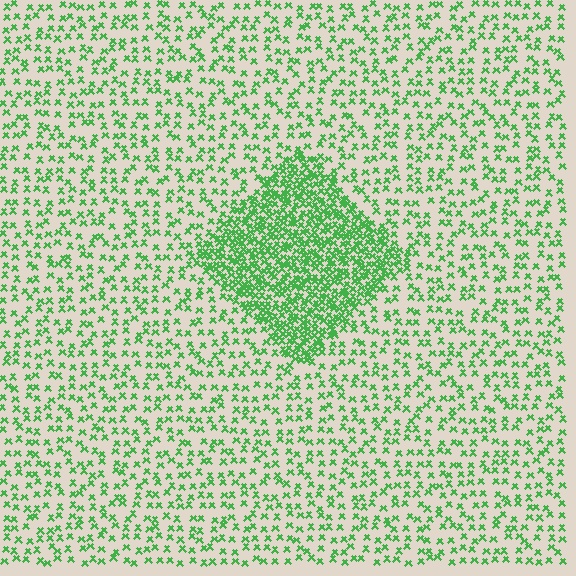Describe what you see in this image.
The image contains small green elements arranged at two different densities. A diamond-shaped region is visible where the elements are more densely packed than the surrounding area.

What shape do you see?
I see a diamond.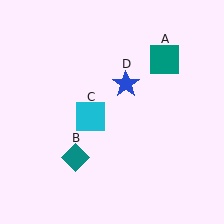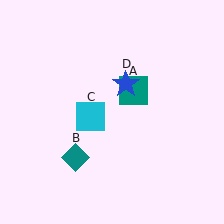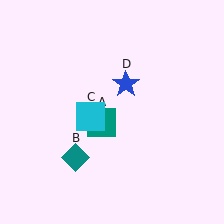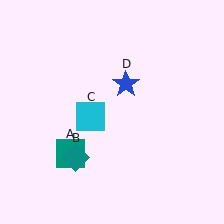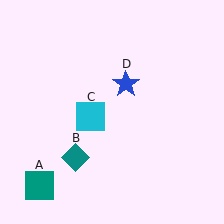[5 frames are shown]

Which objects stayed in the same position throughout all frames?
Teal diamond (object B) and cyan square (object C) and blue star (object D) remained stationary.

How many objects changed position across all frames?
1 object changed position: teal square (object A).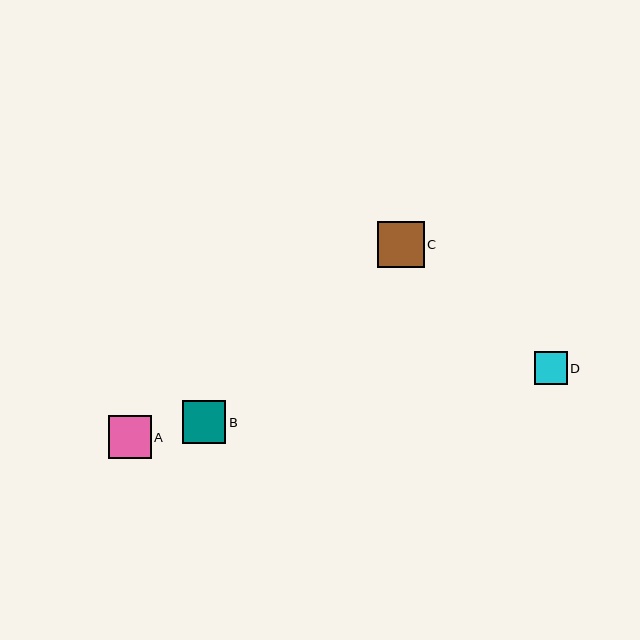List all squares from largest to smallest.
From largest to smallest: C, B, A, D.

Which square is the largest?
Square C is the largest with a size of approximately 46 pixels.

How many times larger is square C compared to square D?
Square C is approximately 1.4 times the size of square D.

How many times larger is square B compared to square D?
Square B is approximately 1.3 times the size of square D.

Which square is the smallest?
Square D is the smallest with a size of approximately 33 pixels.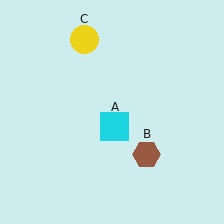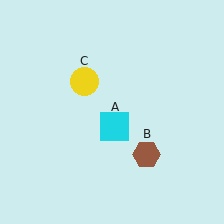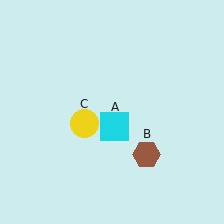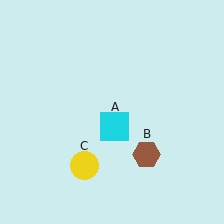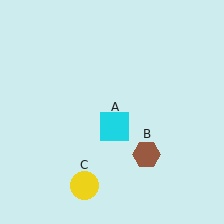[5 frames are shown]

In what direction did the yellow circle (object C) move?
The yellow circle (object C) moved down.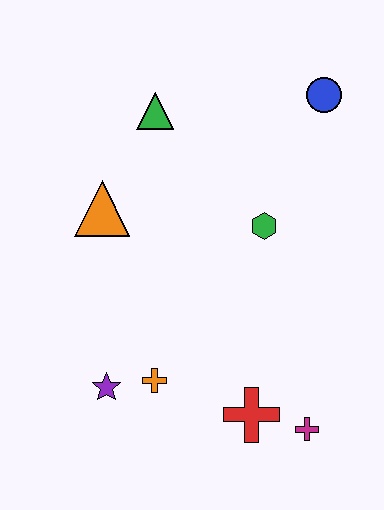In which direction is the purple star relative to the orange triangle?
The purple star is below the orange triangle.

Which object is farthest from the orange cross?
The blue circle is farthest from the orange cross.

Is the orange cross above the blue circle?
No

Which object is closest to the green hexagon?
The blue circle is closest to the green hexagon.